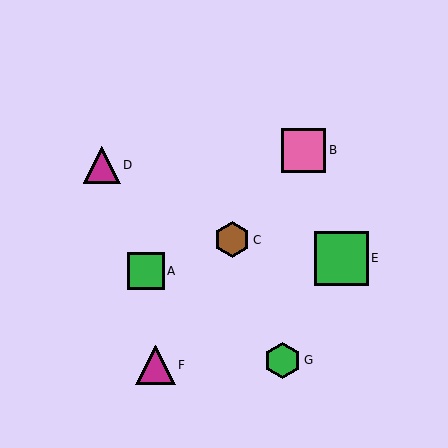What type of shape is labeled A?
Shape A is a green square.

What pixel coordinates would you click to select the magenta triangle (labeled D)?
Click at (102, 165) to select the magenta triangle D.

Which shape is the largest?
The green square (labeled E) is the largest.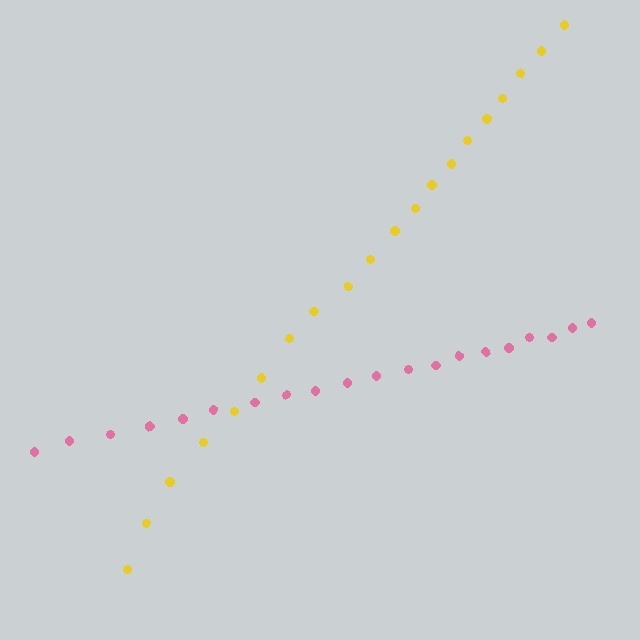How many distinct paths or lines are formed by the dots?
There are 2 distinct paths.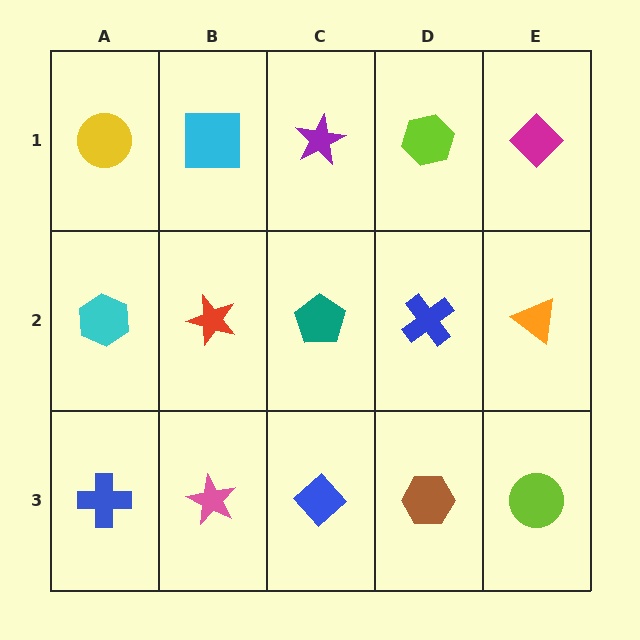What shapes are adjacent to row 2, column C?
A purple star (row 1, column C), a blue diamond (row 3, column C), a red star (row 2, column B), a blue cross (row 2, column D).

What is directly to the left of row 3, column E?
A brown hexagon.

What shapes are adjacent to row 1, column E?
An orange triangle (row 2, column E), a lime hexagon (row 1, column D).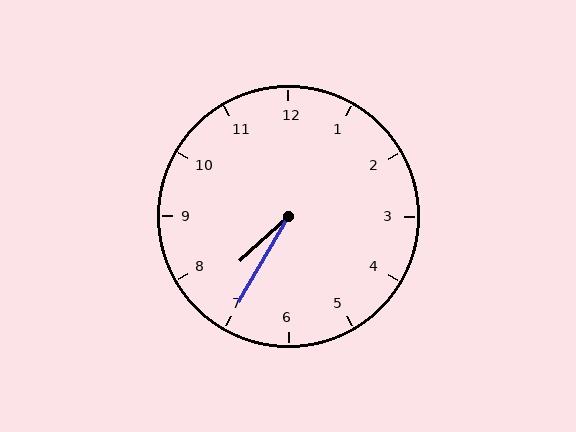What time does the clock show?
7:35.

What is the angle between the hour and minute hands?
Approximately 18 degrees.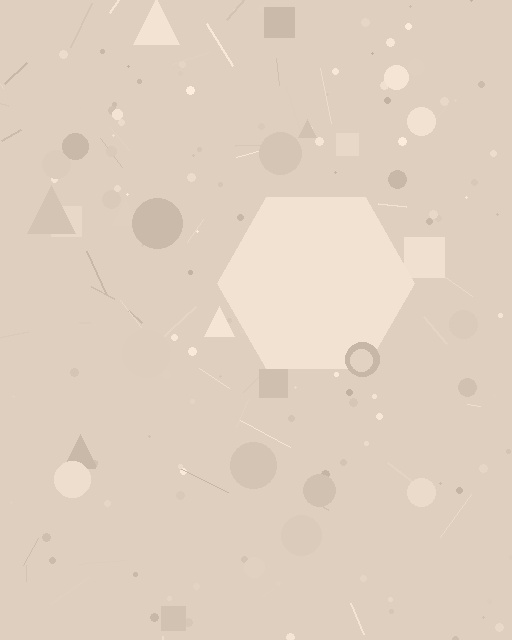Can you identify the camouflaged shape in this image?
The camouflaged shape is a hexagon.